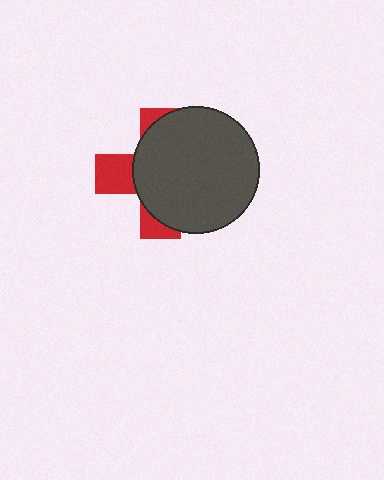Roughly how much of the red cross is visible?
A small part of it is visible (roughly 30%).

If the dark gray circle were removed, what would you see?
You would see the complete red cross.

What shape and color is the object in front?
The object in front is a dark gray circle.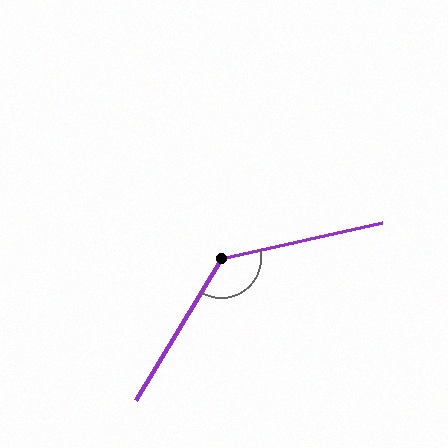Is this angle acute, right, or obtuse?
It is obtuse.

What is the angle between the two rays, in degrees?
Approximately 134 degrees.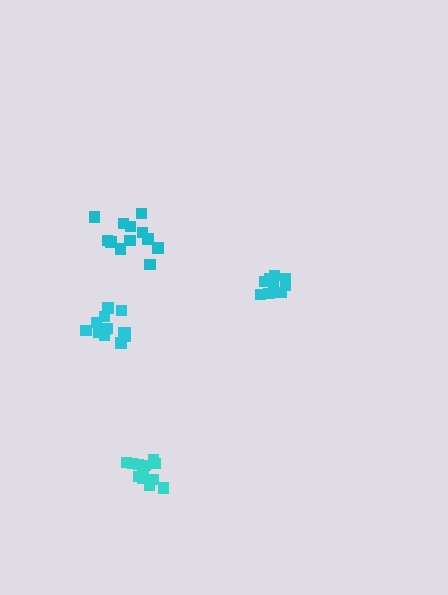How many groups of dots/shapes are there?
There are 4 groups.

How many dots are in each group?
Group 1: 12 dots, Group 2: 13 dots, Group 3: 12 dots, Group 4: 10 dots (47 total).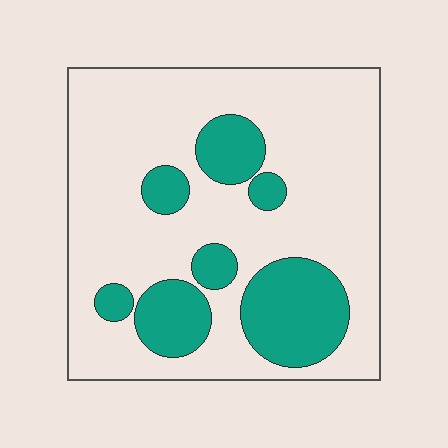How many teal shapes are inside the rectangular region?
7.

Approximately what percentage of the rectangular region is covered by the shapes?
Approximately 25%.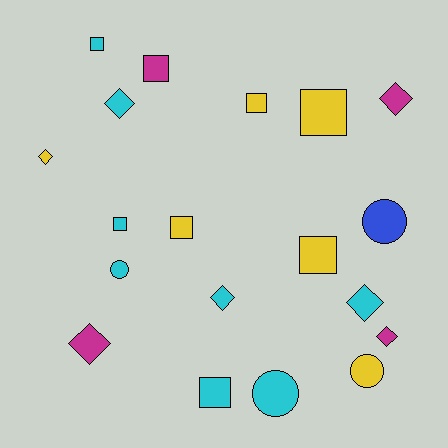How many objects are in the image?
There are 19 objects.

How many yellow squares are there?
There are 4 yellow squares.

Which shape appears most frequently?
Square, with 8 objects.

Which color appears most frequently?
Cyan, with 8 objects.